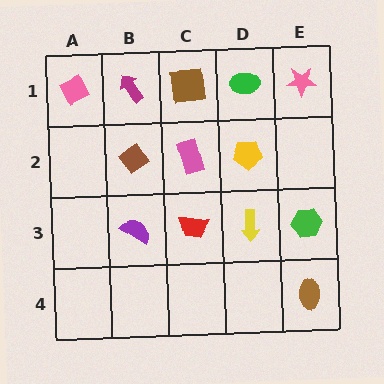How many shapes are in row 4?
1 shape.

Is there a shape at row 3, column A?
No, that cell is empty.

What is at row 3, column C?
A red trapezoid.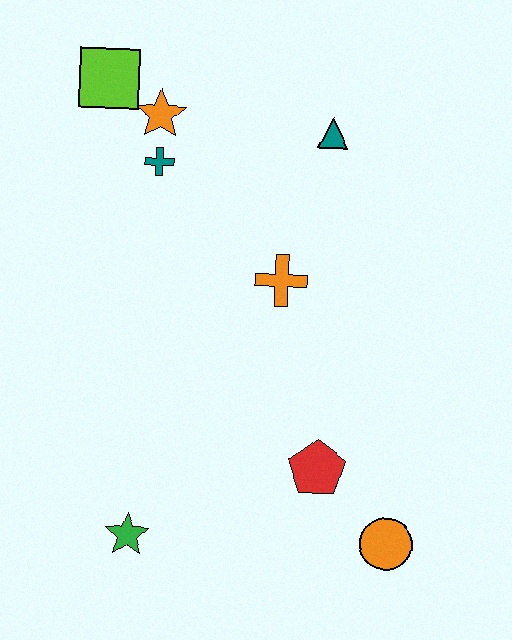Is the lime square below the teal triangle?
No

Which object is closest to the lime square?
The orange star is closest to the lime square.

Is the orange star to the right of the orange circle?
No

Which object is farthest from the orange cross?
The green star is farthest from the orange cross.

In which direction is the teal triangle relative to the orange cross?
The teal triangle is above the orange cross.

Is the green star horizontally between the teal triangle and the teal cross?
No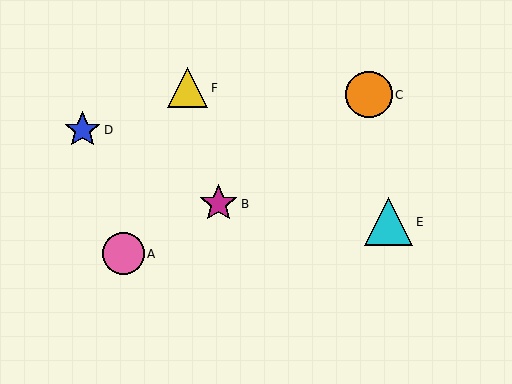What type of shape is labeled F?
Shape F is a yellow triangle.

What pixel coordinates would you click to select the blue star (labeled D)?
Click at (82, 130) to select the blue star D.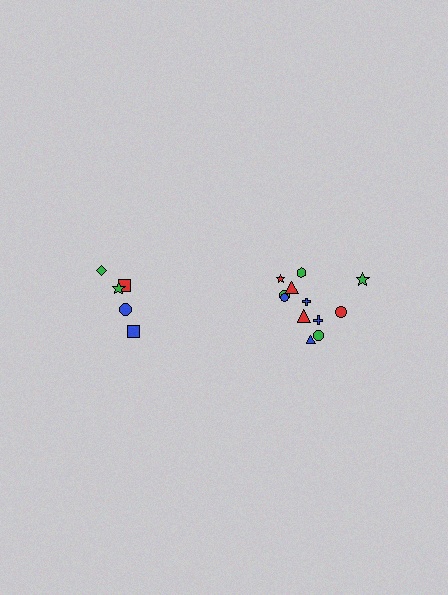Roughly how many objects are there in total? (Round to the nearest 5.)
Roughly 15 objects in total.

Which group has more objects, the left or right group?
The right group.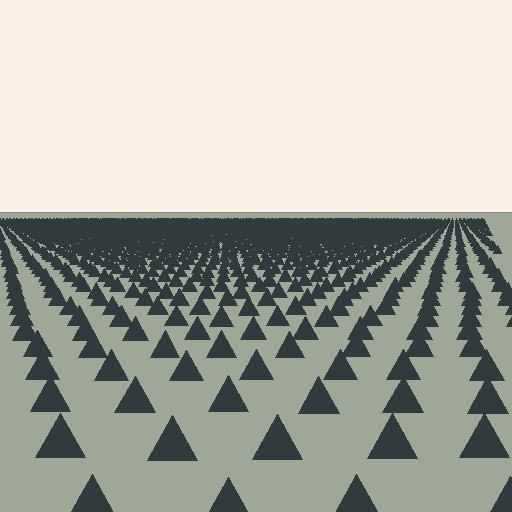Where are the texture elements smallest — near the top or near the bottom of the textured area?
Near the top.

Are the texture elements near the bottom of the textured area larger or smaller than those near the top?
Larger. Near the bottom, elements are closer to the viewer and appear at a bigger on-screen size.